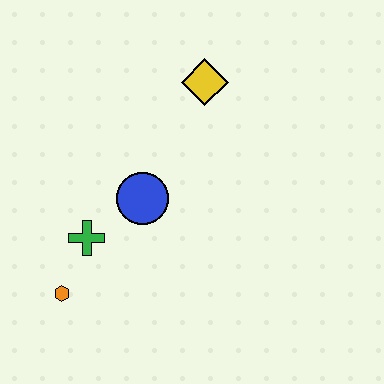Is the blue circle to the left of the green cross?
No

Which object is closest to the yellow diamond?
The blue circle is closest to the yellow diamond.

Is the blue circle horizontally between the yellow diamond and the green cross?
Yes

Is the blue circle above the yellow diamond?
No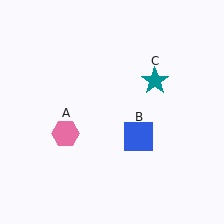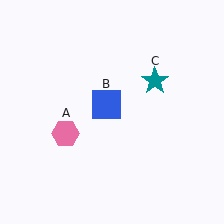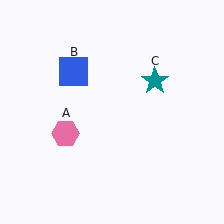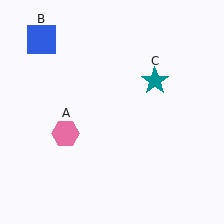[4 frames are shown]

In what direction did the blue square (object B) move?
The blue square (object B) moved up and to the left.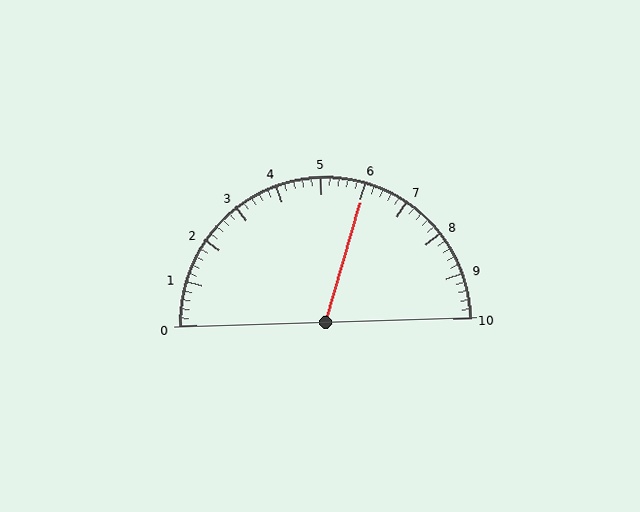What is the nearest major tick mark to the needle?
The nearest major tick mark is 6.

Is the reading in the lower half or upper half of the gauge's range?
The reading is in the upper half of the range (0 to 10).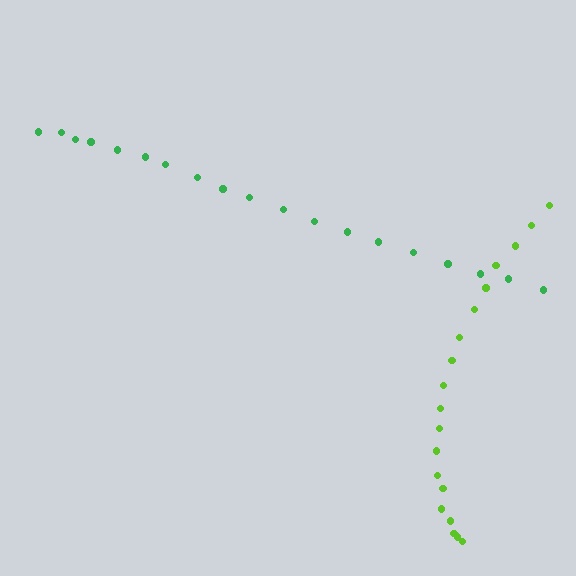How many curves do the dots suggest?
There are 2 distinct paths.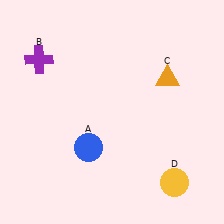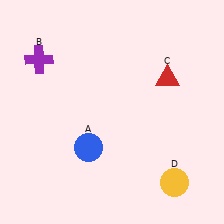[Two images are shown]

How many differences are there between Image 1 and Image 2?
There is 1 difference between the two images.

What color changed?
The triangle (C) changed from orange in Image 1 to red in Image 2.